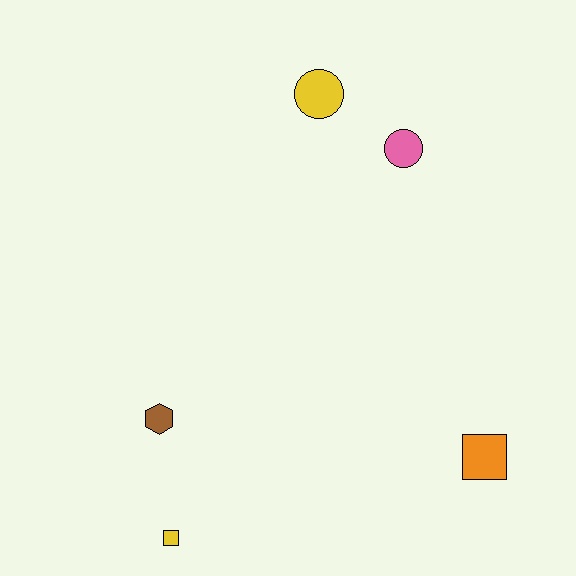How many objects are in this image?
There are 5 objects.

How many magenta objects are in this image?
There are no magenta objects.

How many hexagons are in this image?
There is 1 hexagon.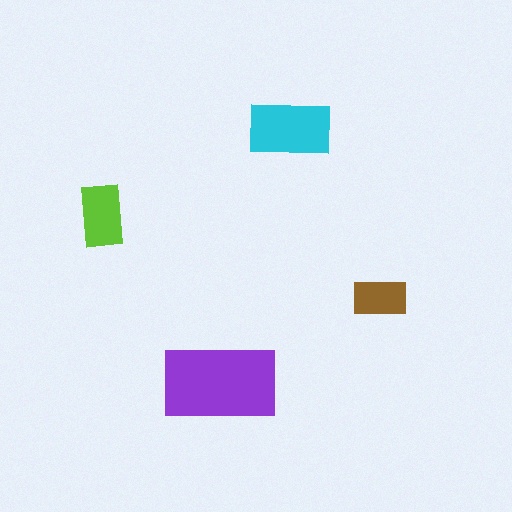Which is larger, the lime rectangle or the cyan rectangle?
The cyan one.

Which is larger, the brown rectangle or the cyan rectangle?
The cyan one.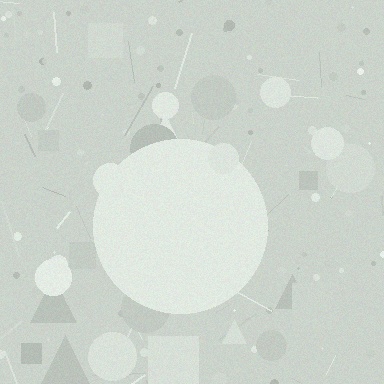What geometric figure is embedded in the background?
A circle is embedded in the background.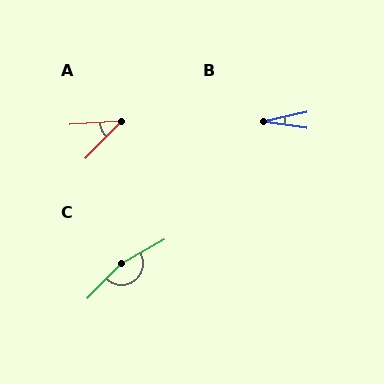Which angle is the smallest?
B, at approximately 20 degrees.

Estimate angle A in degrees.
Approximately 42 degrees.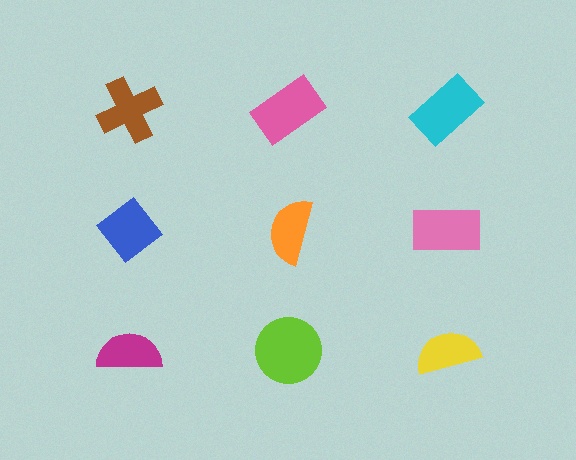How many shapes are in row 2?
3 shapes.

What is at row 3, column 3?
A yellow semicircle.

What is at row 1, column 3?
A cyan rectangle.